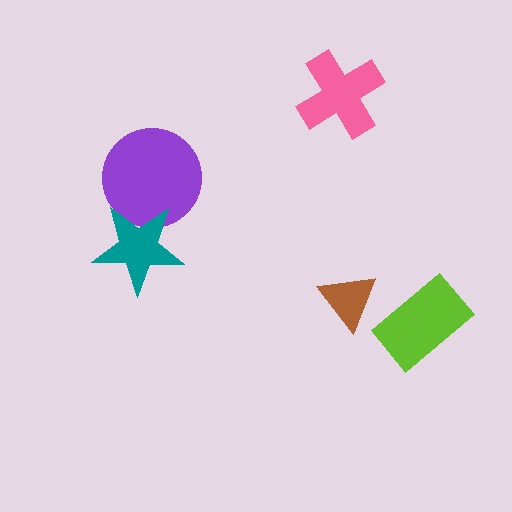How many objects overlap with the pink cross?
0 objects overlap with the pink cross.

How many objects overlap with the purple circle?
1 object overlaps with the purple circle.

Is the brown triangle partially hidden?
No, no other shape covers it.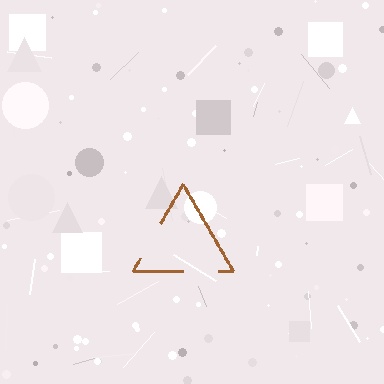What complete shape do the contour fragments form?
The contour fragments form a triangle.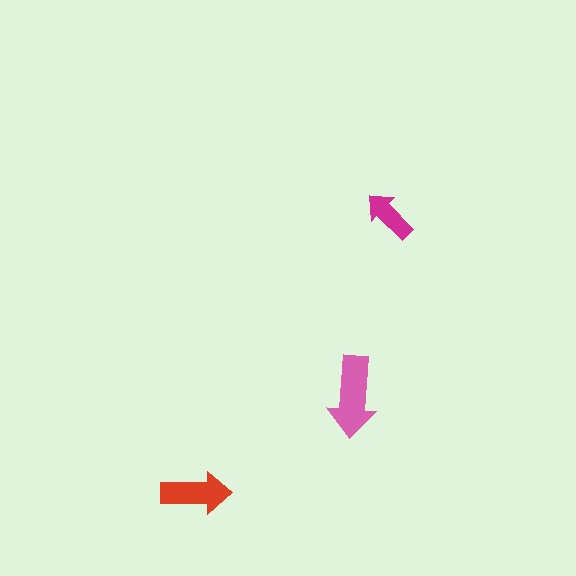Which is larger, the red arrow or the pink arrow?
The pink one.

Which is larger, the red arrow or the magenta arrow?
The red one.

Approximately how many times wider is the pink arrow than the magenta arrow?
About 1.5 times wider.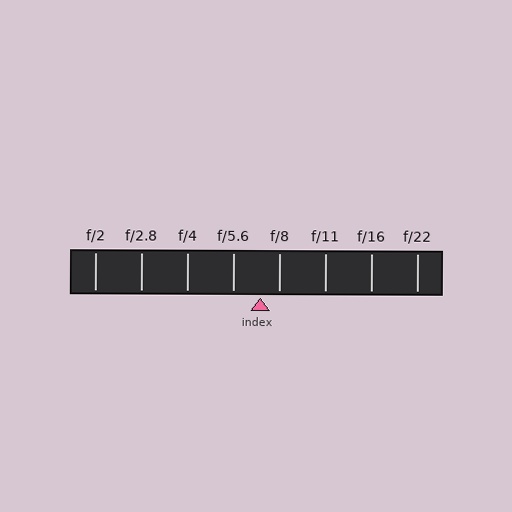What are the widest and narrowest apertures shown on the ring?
The widest aperture shown is f/2 and the narrowest is f/22.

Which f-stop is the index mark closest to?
The index mark is closest to f/8.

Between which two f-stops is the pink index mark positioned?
The index mark is between f/5.6 and f/8.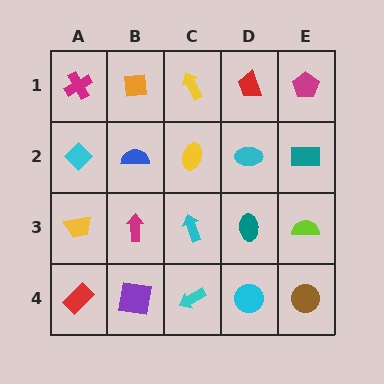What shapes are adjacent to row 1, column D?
A cyan ellipse (row 2, column D), a yellow arrow (row 1, column C), a magenta pentagon (row 1, column E).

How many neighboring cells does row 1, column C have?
3.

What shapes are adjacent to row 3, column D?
A cyan ellipse (row 2, column D), a cyan circle (row 4, column D), a cyan arrow (row 3, column C), a lime semicircle (row 3, column E).